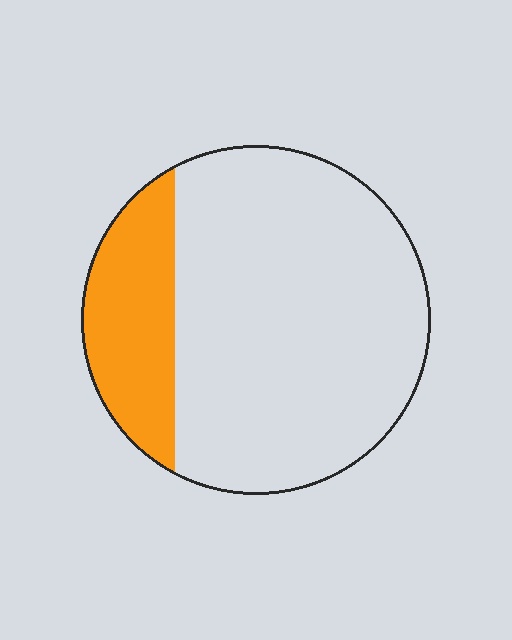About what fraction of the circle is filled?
About one fifth (1/5).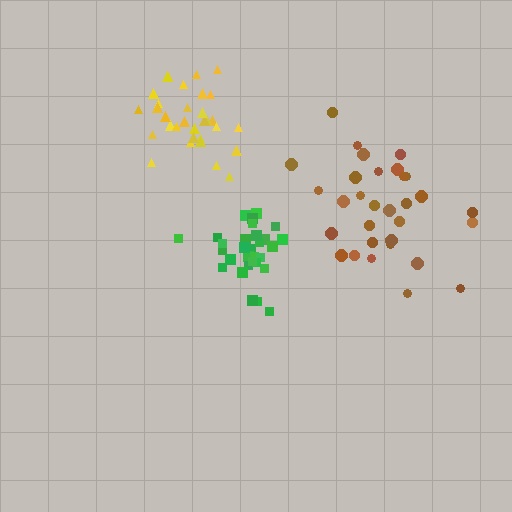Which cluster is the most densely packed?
Green.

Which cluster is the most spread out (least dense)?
Brown.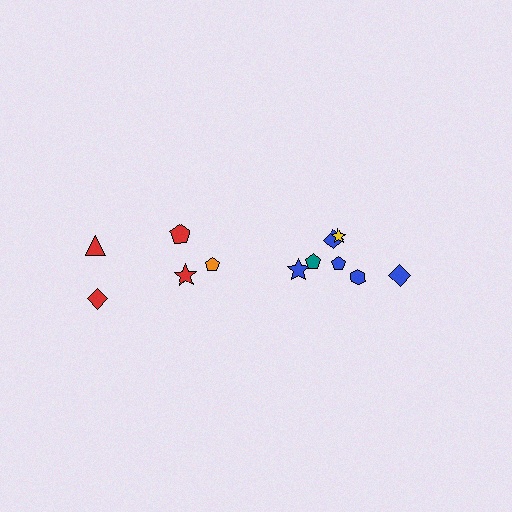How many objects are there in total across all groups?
There are 12 objects.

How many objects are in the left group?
There are 5 objects.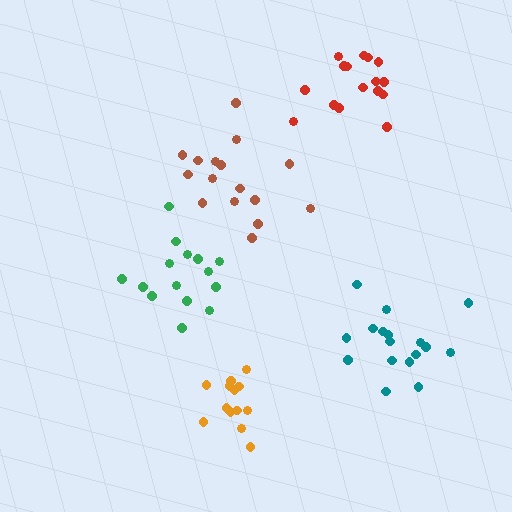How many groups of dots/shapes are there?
There are 5 groups.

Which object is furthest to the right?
The teal cluster is rightmost.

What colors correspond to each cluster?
The clusters are colored: green, brown, red, teal, orange.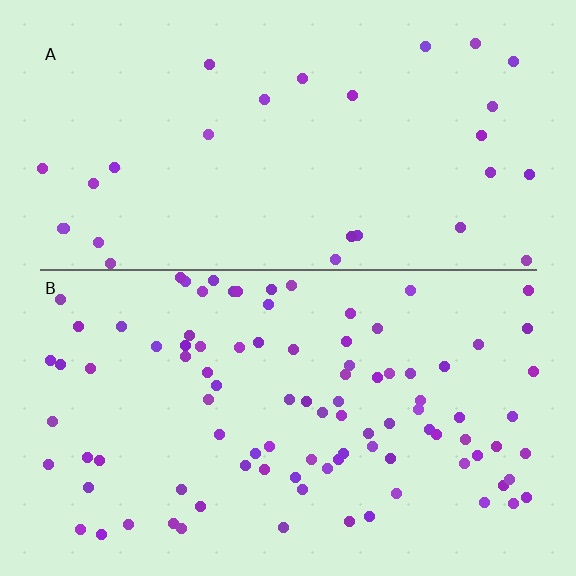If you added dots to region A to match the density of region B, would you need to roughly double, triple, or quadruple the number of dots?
Approximately triple.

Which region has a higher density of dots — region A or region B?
B (the bottom).